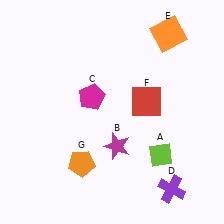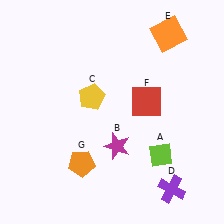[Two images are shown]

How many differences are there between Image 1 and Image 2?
There is 1 difference between the two images.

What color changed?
The pentagon (C) changed from magenta in Image 1 to yellow in Image 2.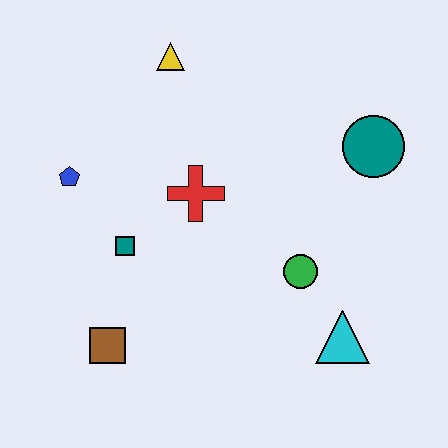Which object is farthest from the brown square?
The teal circle is farthest from the brown square.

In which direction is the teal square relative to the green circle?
The teal square is to the left of the green circle.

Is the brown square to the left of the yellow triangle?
Yes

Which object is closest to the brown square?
The teal square is closest to the brown square.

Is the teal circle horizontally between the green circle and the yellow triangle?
No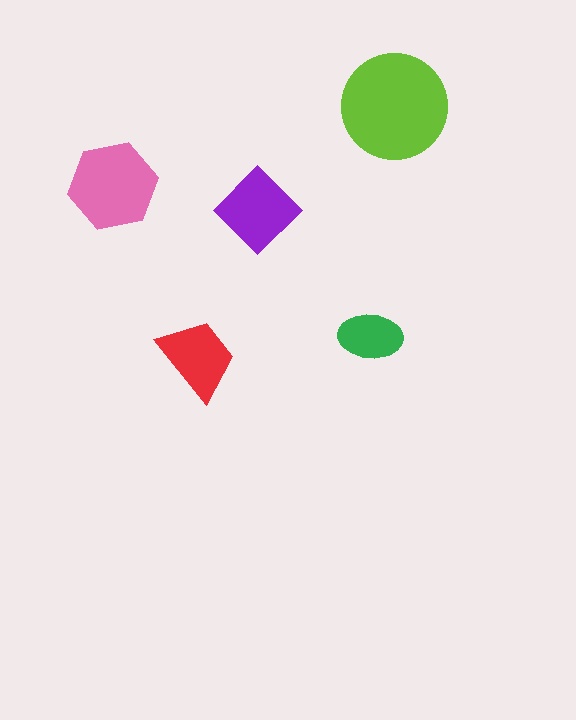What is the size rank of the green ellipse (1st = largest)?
5th.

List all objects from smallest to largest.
The green ellipse, the red trapezoid, the purple diamond, the pink hexagon, the lime circle.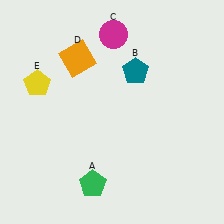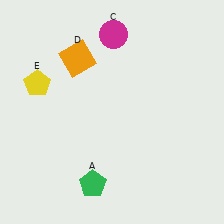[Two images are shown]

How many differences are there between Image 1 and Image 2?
There is 1 difference between the two images.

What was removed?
The teal pentagon (B) was removed in Image 2.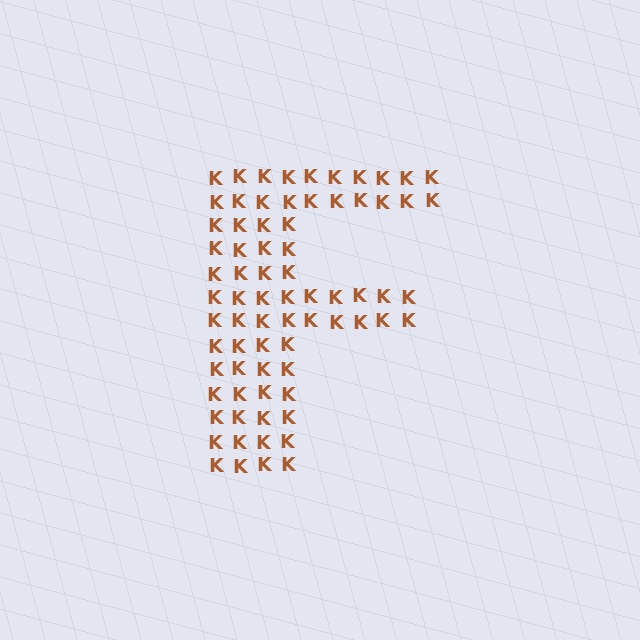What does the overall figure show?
The overall figure shows the letter F.